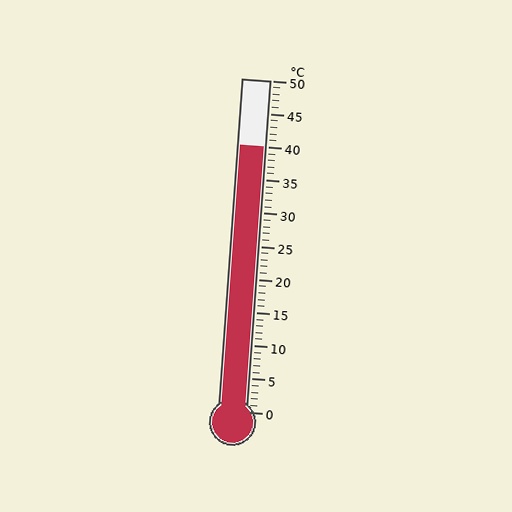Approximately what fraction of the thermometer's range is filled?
The thermometer is filled to approximately 80% of its range.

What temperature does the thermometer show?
The thermometer shows approximately 40°C.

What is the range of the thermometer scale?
The thermometer scale ranges from 0°C to 50°C.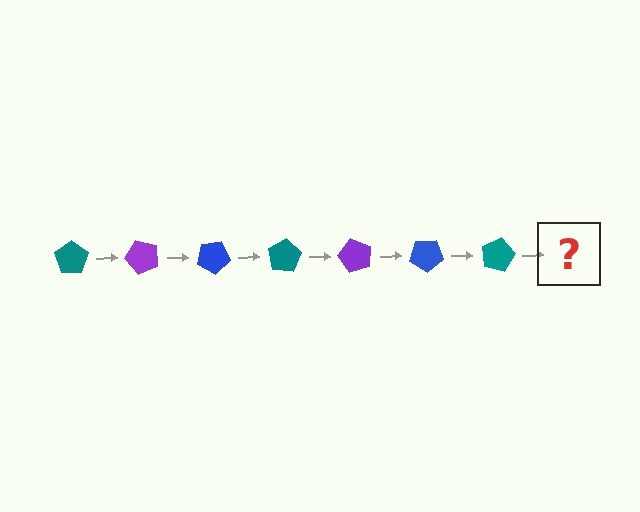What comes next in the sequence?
The next element should be a purple pentagon, rotated 350 degrees from the start.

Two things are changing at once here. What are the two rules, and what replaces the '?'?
The two rules are that it rotates 50 degrees each step and the color cycles through teal, purple, and blue. The '?' should be a purple pentagon, rotated 350 degrees from the start.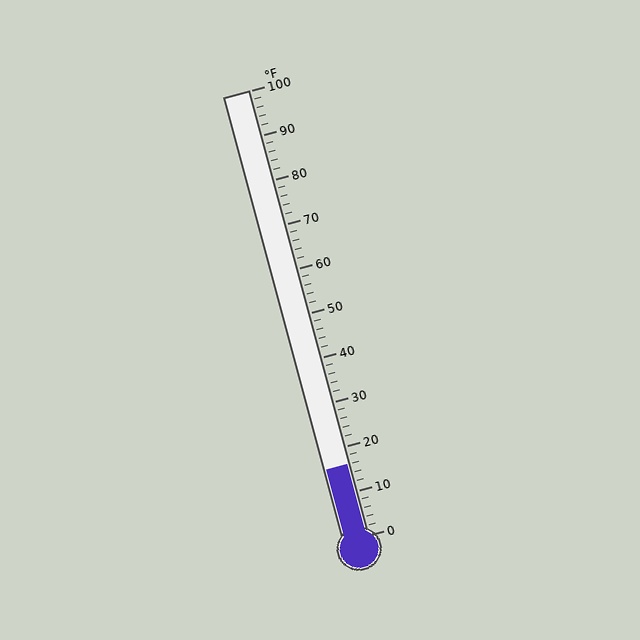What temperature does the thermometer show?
The thermometer shows approximately 16°F.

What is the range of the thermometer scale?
The thermometer scale ranges from 0°F to 100°F.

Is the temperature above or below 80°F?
The temperature is below 80°F.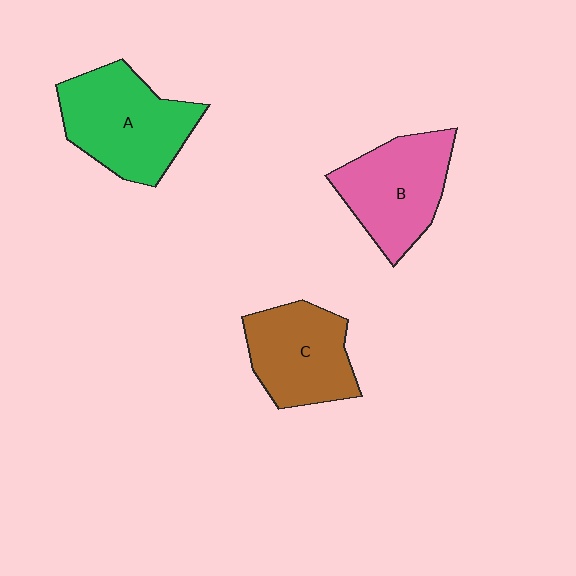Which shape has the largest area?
Shape A (green).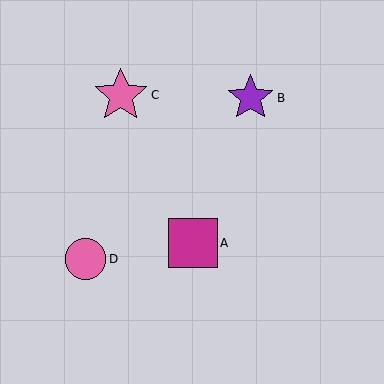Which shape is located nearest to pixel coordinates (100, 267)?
The pink circle (labeled D) at (86, 259) is nearest to that location.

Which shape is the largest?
The pink star (labeled C) is the largest.